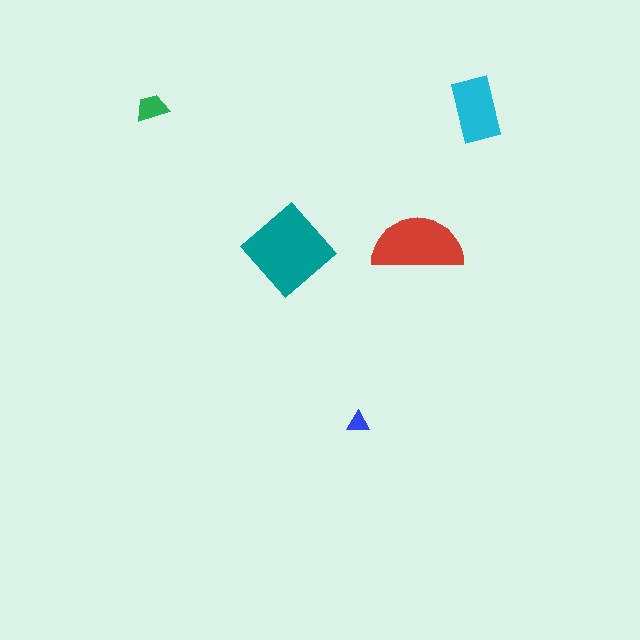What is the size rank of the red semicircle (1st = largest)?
2nd.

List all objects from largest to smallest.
The teal diamond, the red semicircle, the cyan rectangle, the green trapezoid, the blue triangle.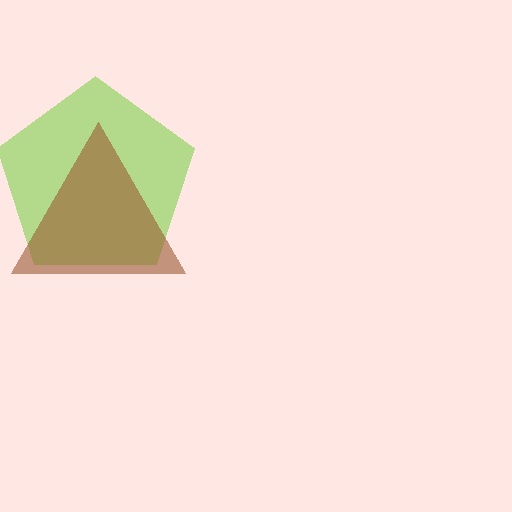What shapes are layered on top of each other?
The layered shapes are: a lime pentagon, a brown triangle.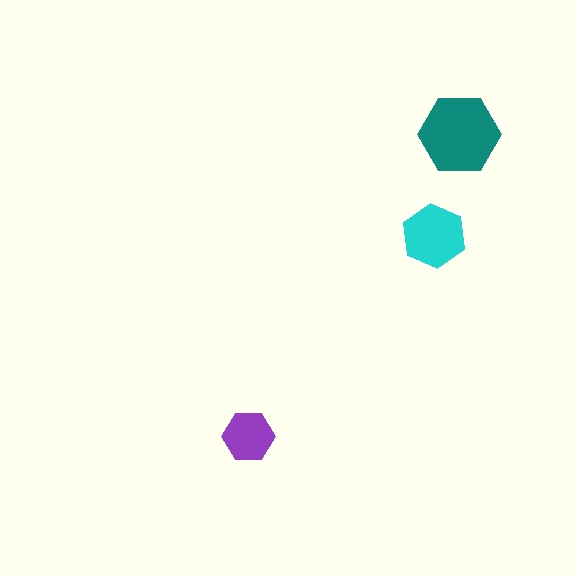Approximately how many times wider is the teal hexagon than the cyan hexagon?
About 1.5 times wider.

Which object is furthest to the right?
The teal hexagon is rightmost.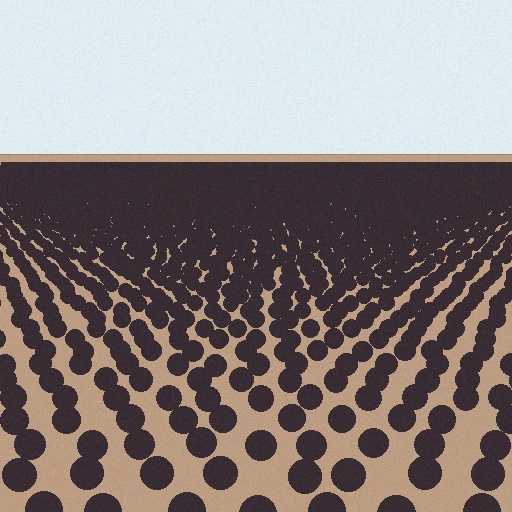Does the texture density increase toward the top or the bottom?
Density increases toward the top.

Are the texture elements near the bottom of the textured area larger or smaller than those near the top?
Larger. Near the bottom, elements are closer to the viewer and appear at a bigger on-screen size.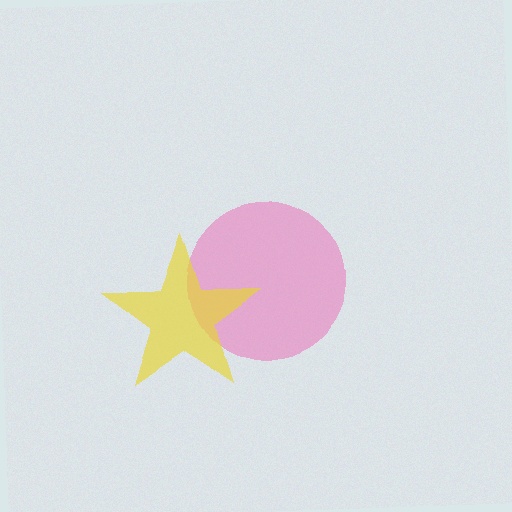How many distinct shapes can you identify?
There are 2 distinct shapes: a pink circle, a yellow star.